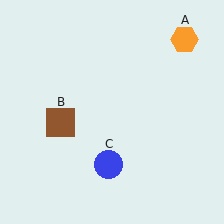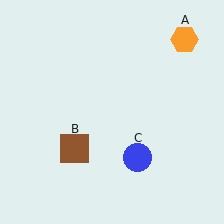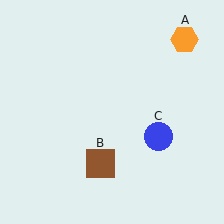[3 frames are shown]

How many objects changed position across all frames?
2 objects changed position: brown square (object B), blue circle (object C).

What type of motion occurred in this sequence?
The brown square (object B), blue circle (object C) rotated counterclockwise around the center of the scene.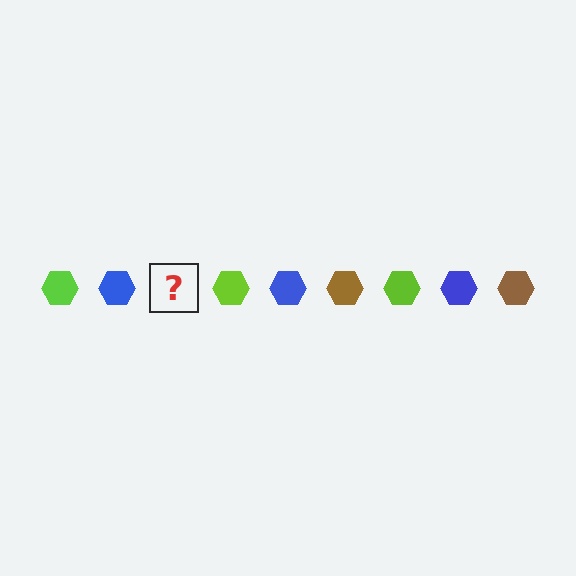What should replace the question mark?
The question mark should be replaced with a brown hexagon.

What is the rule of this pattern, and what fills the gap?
The rule is that the pattern cycles through lime, blue, brown hexagons. The gap should be filled with a brown hexagon.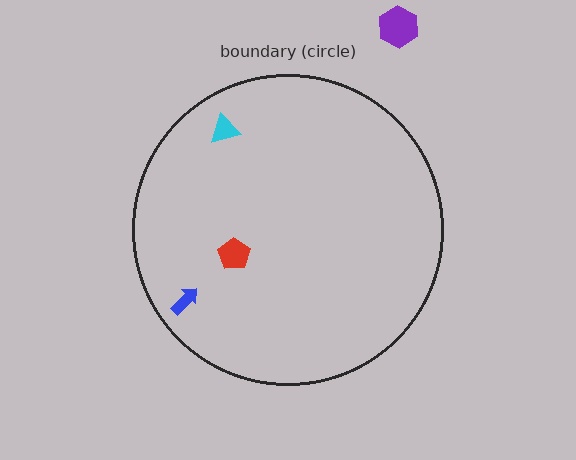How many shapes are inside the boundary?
3 inside, 1 outside.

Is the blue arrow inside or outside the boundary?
Inside.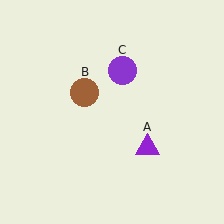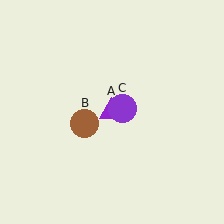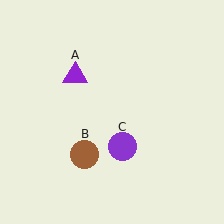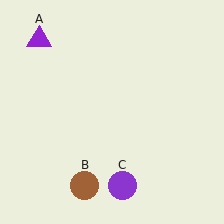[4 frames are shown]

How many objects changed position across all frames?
3 objects changed position: purple triangle (object A), brown circle (object B), purple circle (object C).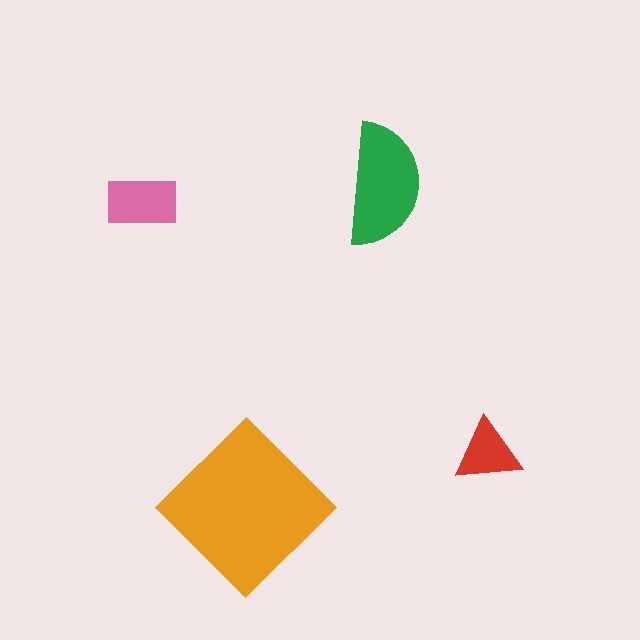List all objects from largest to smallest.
The orange diamond, the green semicircle, the pink rectangle, the red triangle.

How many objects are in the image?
There are 4 objects in the image.